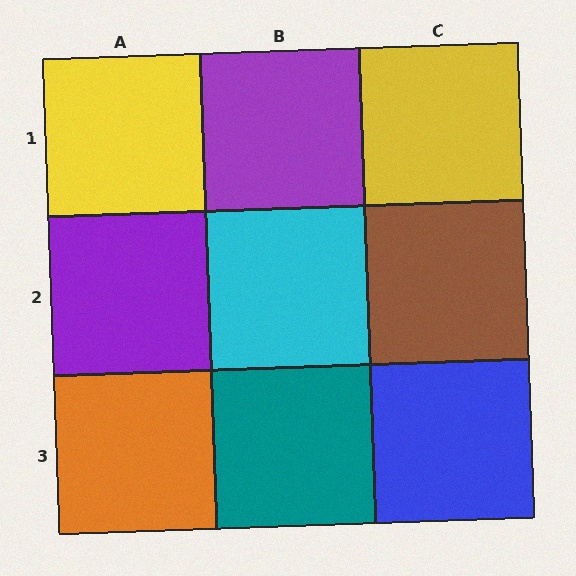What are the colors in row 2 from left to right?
Purple, cyan, brown.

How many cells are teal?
1 cell is teal.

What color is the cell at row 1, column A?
Yellow.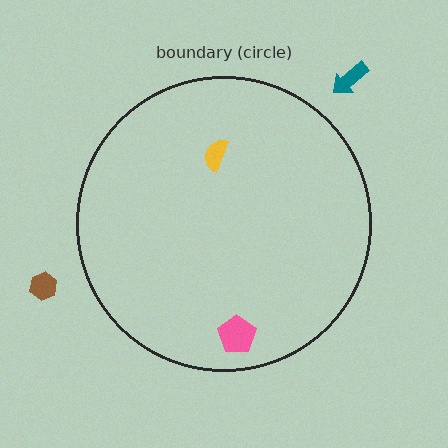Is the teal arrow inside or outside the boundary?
Outside.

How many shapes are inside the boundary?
2 inside, 2 outside.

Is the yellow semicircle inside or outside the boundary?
Inside.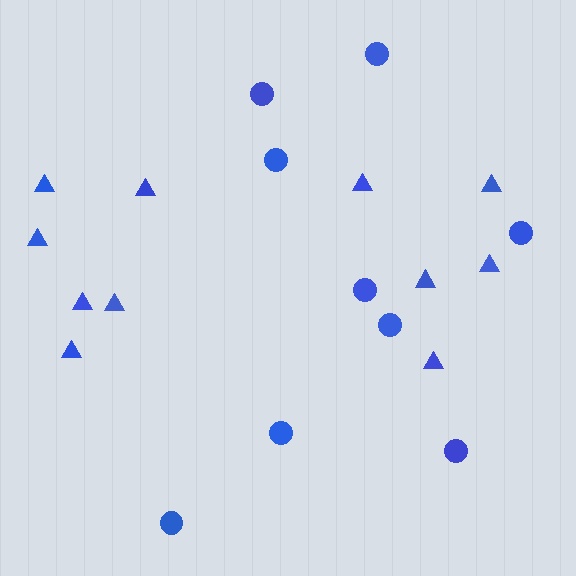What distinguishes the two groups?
There are 2 groups: one group of triangles (11) and one group of circles (9).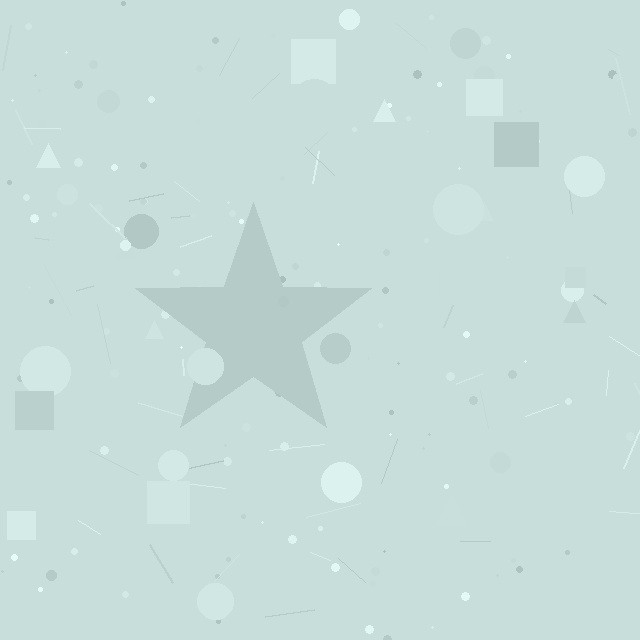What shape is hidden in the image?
A star is hidden in the image.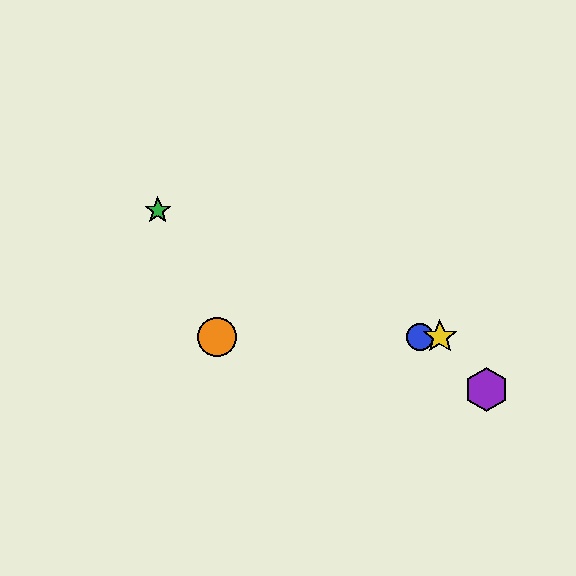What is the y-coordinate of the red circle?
The red circle is at y≈337.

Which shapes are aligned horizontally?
The red circle, the blue circle, the yellow star, the orange circle are aligned horizontally.